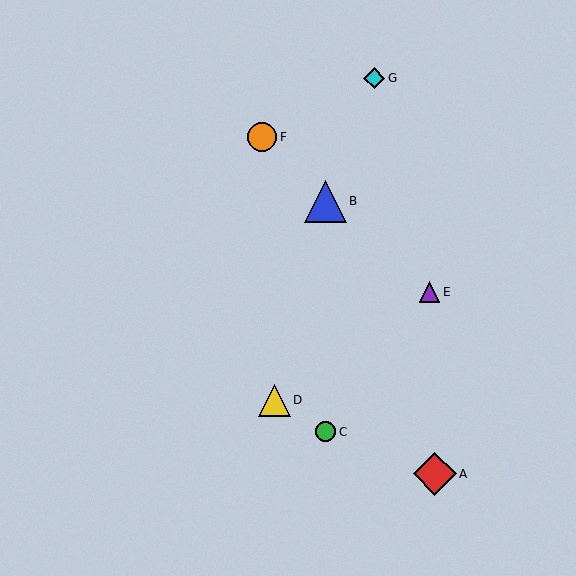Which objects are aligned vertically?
Objects B, C are aligned vertically.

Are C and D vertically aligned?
No, C is at x≈326 and D is at x≈274.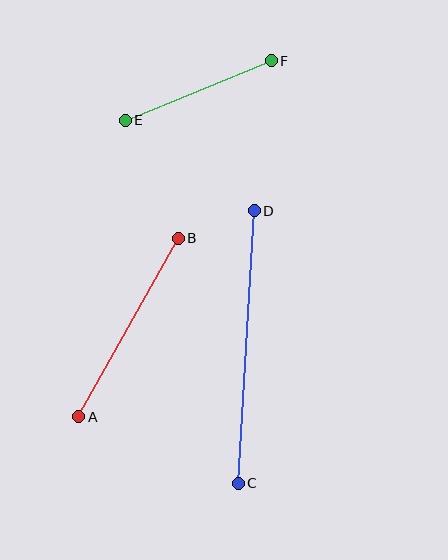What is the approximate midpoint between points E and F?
The midpoint is at approximately (198, 91) pixels.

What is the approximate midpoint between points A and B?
The midpoint is at approximately (128, 328) pixels.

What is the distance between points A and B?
The distance is approximately 204 pixels.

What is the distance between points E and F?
The distance is approximately 158 pixels.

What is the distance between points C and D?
The distance is approximately 273 pixels.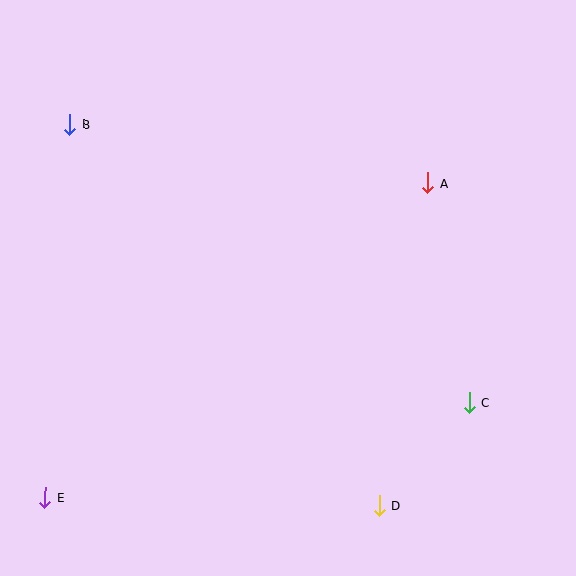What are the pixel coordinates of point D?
Point D is at (380, 505).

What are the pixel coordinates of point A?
Point A is at (427, 183).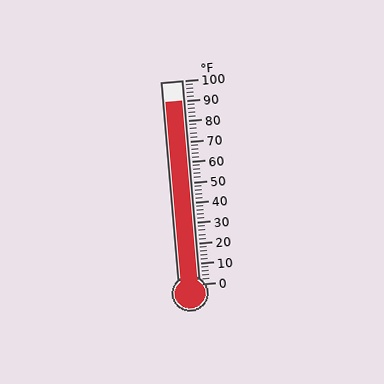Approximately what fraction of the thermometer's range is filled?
The thermometer is filled to approximately 90% of its range.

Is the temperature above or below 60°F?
The temperature is above 60°F.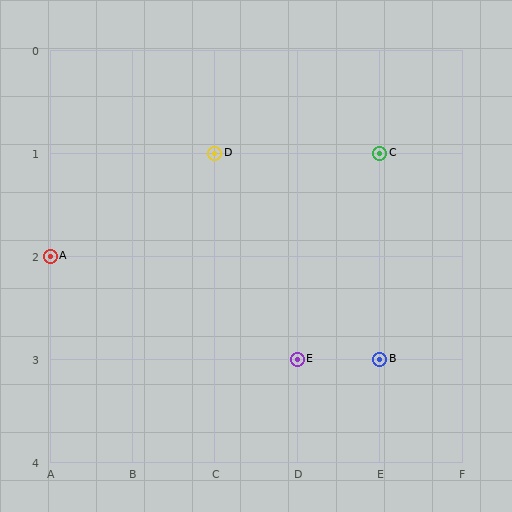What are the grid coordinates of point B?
Point B is at grid coordinates (E, 3).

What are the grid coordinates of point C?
Point C is at grid coordinates (E, 1).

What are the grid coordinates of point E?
Point E is at grid coordinates (D, 3).